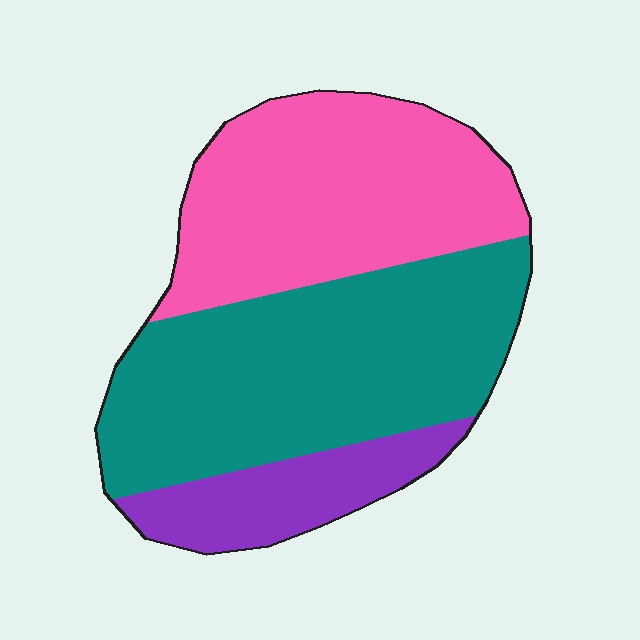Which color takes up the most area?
Teal, at roughly 45%.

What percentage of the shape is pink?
Pink takes up about three eighths (3/8) of the shape.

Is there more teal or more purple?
Teal.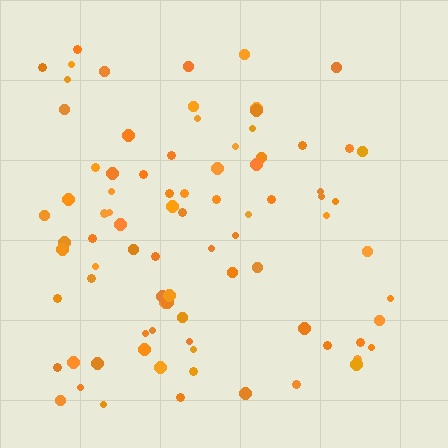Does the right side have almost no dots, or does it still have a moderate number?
Still a moderate number, just noticeably fewer than the left.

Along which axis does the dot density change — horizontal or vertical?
Horizontal.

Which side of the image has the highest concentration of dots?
The left.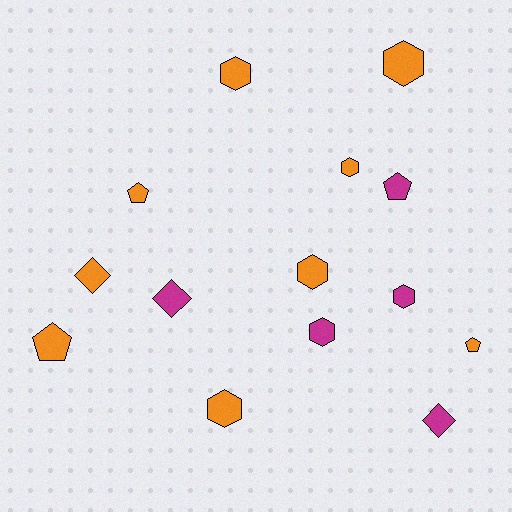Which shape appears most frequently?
Hexagon, with 7 objects.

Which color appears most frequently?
Orange, with 9 objects.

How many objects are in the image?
There are 14 objects.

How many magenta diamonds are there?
There are 2 magenta diamonds.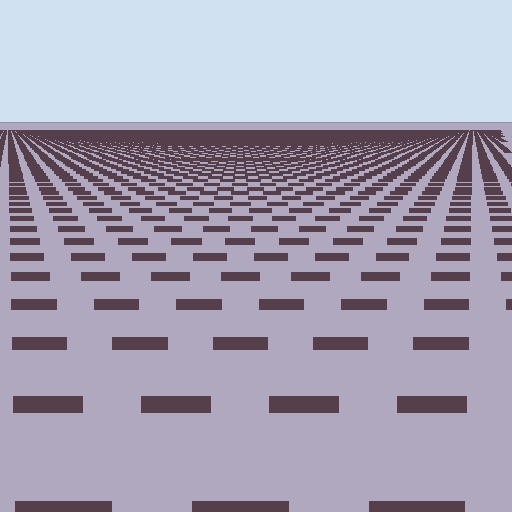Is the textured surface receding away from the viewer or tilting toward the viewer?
The surface is receding away from the viewer. Texture elements get smaller and denser toward the top.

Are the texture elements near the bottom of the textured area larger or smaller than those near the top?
Larger. Near the bottom, elements are closer to the viewer and appear at a bigger on-screen size.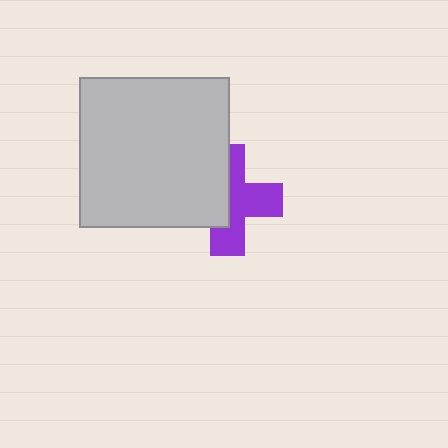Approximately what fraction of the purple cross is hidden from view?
Roughly 45% of the purple cross is hidden behind the light gray square.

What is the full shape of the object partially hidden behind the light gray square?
The partially hidden object is a purple cross.